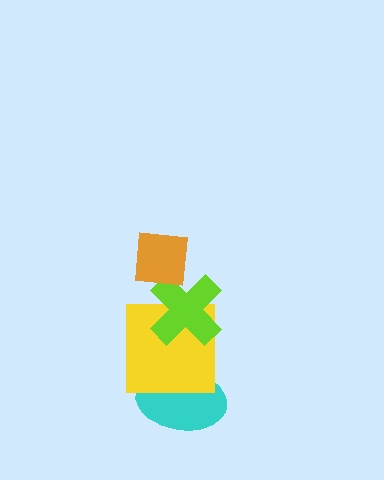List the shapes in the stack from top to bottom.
From top to bottom: the orange square, the lime cross, the yellow square, the cyan ellipse.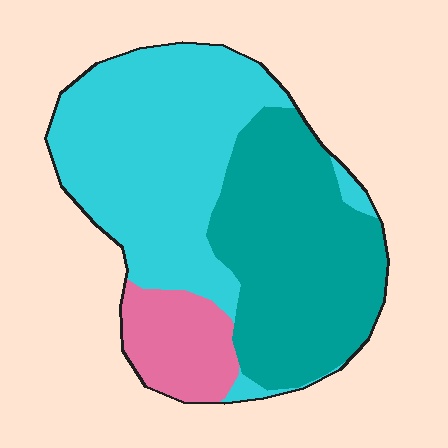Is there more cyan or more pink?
Cyan.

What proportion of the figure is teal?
Teal covers 40% of the figure.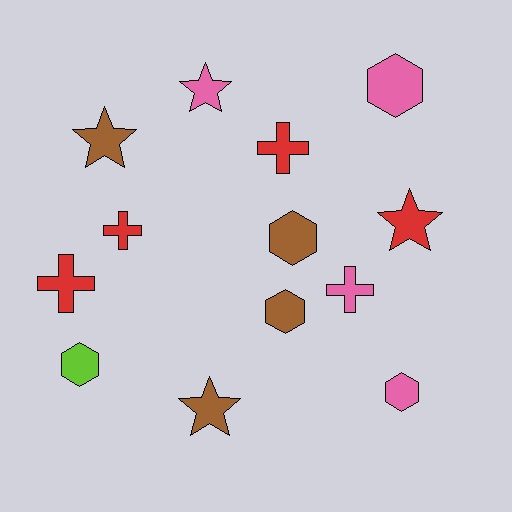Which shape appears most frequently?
Hexagon, with 5 objects.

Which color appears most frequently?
Pink, with 4 objects.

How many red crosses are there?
There are 3 red crosses.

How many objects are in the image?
There are 13 objects.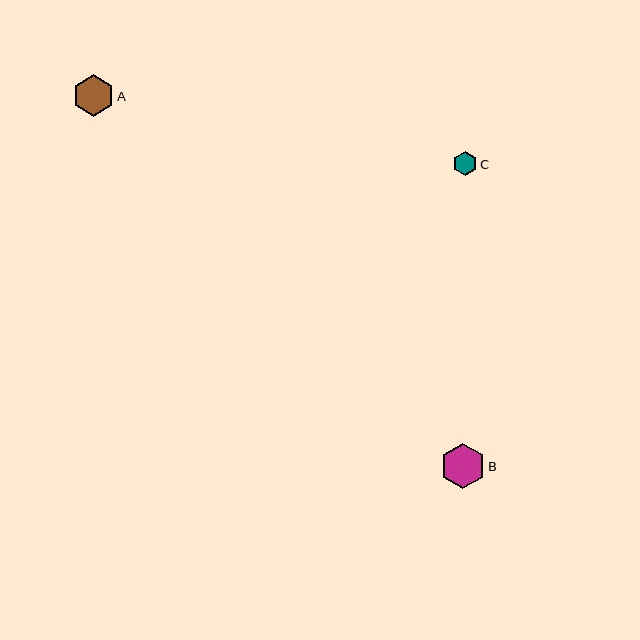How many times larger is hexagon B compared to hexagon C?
Hexagon B is approximately 1.9 times the size of hexagon C.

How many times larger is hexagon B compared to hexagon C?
Hexagon B is approximately 1.9 times the size of hexagon C.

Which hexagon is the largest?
Hexagon B is the largest with a size of approximately 45 pixels.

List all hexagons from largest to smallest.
From largest to smallest: B, A, C.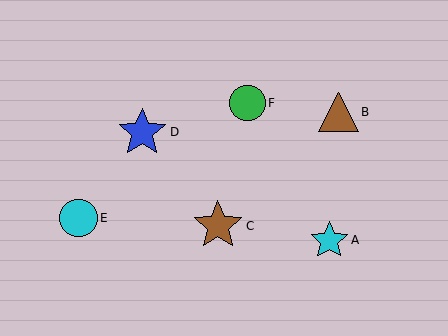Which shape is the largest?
The brown star (labeled C) is the largest.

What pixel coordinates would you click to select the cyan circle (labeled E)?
Click at (78, 218) to select the cyan circle E.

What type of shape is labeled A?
Shape A is a cyan star.